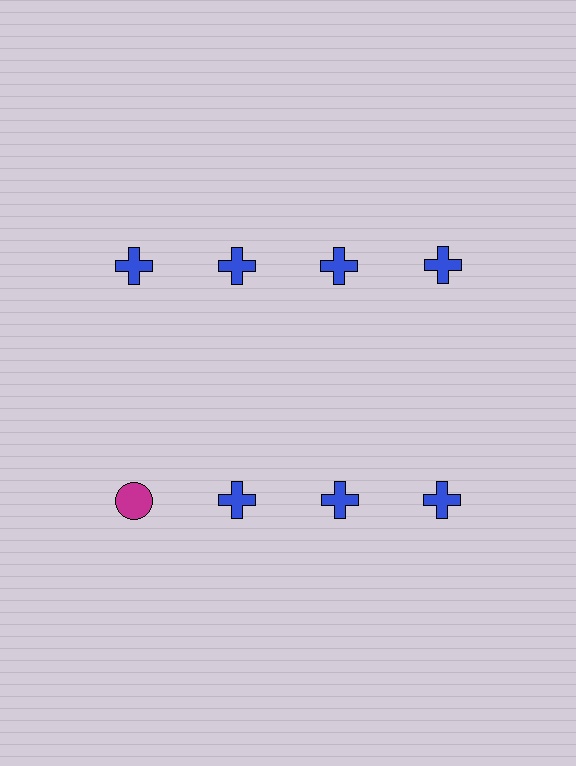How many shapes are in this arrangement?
There are 8 shapes arranged in a grid pattern.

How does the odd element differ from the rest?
It differs in both color (magenta instead of blue) and shape (circle instead of cross).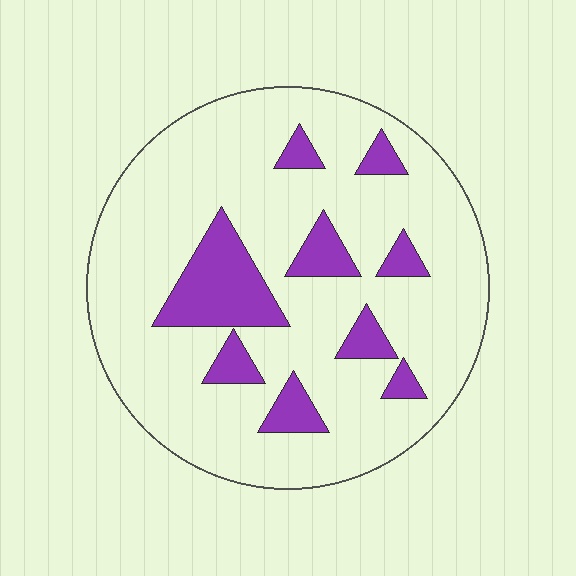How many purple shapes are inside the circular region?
9.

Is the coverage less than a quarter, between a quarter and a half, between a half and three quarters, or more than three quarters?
Less than a quarter.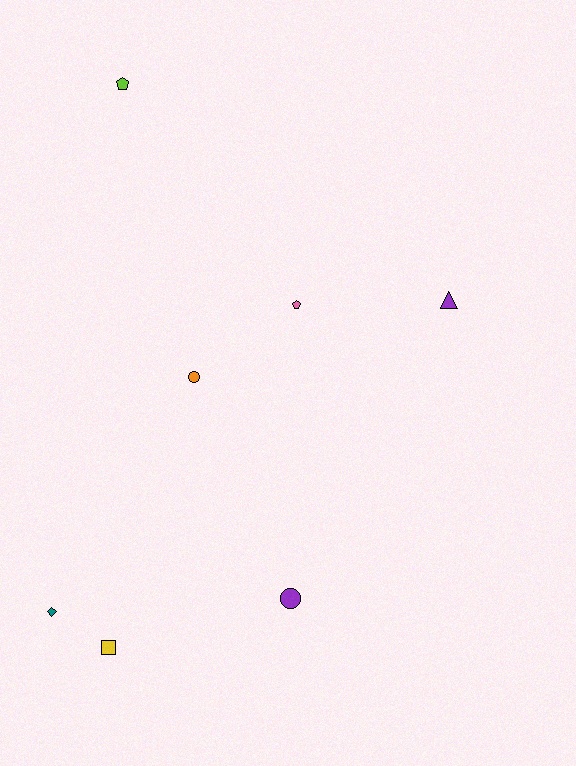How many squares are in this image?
There is 1 square.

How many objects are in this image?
There are 7 objects.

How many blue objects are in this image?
There are no blue objects.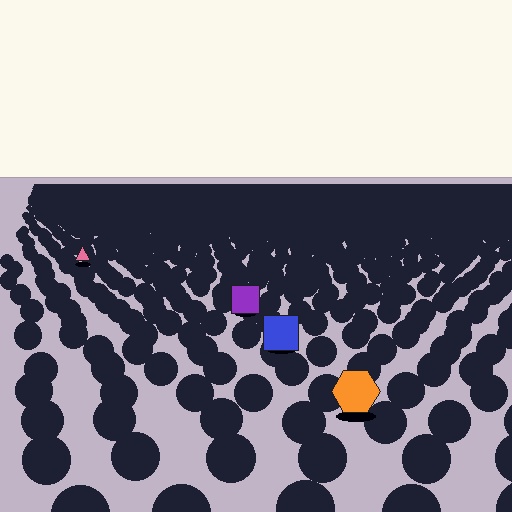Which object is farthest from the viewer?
The pink triangle is farthest from the viewer. It appears smaller and the ground texture around it is denser.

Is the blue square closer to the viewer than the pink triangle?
Yes. The blue square is closer — you can tell from the texture gradient: the ground texture is coarser near it.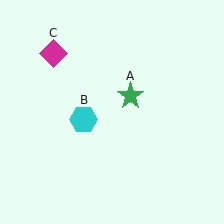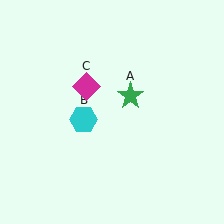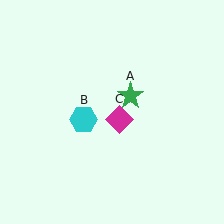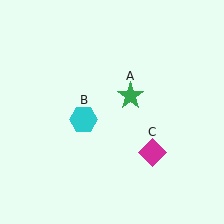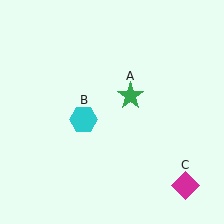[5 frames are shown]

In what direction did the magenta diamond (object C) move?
The magenta diamond (object C) moved down and to the right.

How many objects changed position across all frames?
1 object changed position: magenta diamond (object C).